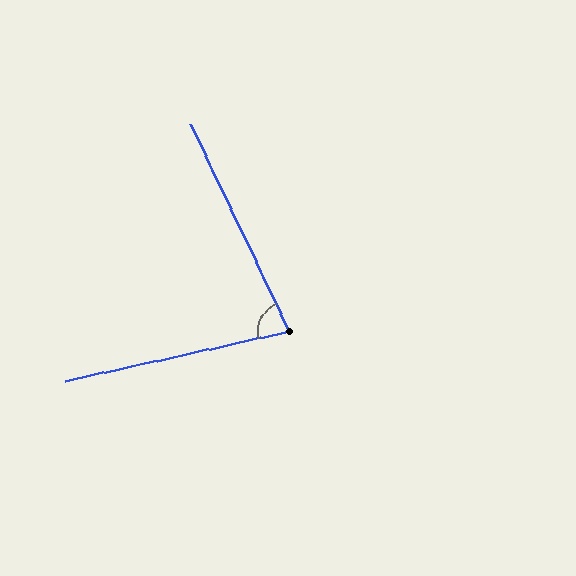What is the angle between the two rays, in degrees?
Approximately 77 degrees.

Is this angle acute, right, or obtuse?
It is acute.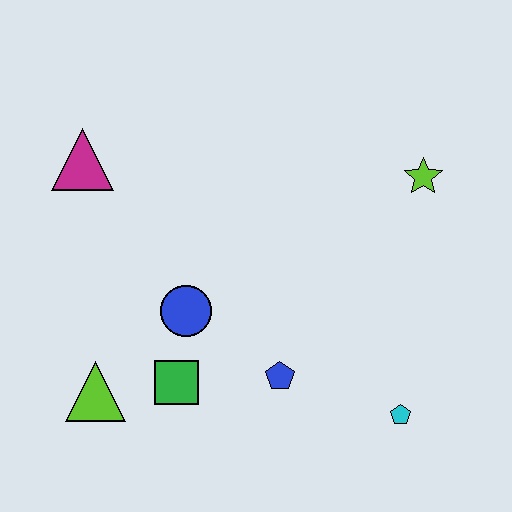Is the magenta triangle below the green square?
No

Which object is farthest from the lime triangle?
The lime star is farthest from the lime triangle.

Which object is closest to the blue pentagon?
The green square is closest to the blue pentagon.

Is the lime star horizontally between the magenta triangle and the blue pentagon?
No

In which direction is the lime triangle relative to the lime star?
The lime triangle is to the left of the lime star.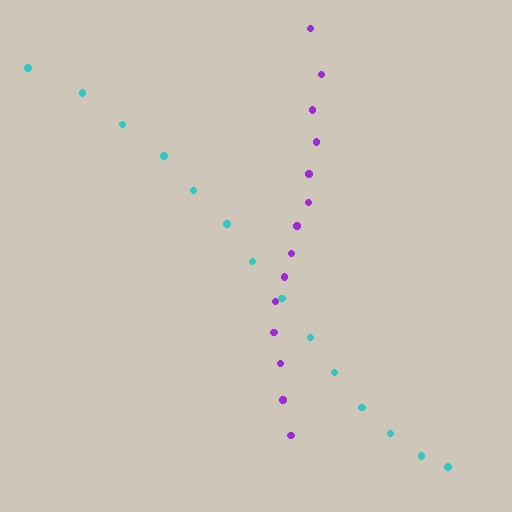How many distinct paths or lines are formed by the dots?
There are 2 distinct paths.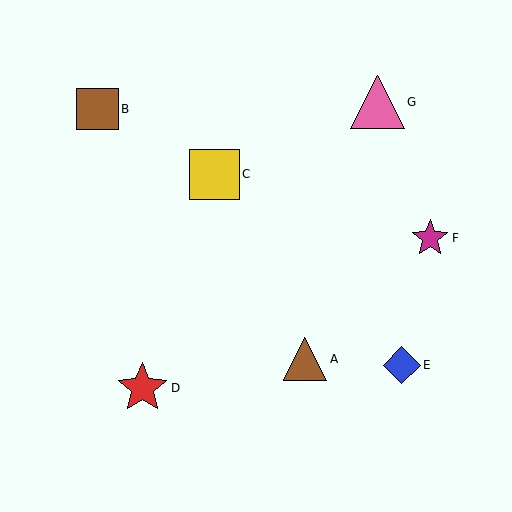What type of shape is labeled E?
Shape E is a blue diamond.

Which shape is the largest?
The pink triangle (labeled G) is the largest.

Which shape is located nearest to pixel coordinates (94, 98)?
The brown square (labeled B) at (98, 109) is nearest to that location.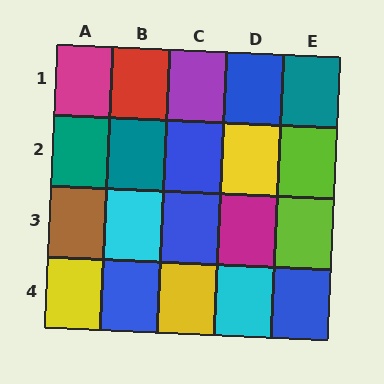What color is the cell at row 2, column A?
Teal.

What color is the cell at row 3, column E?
Lime.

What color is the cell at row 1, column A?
Magenta.